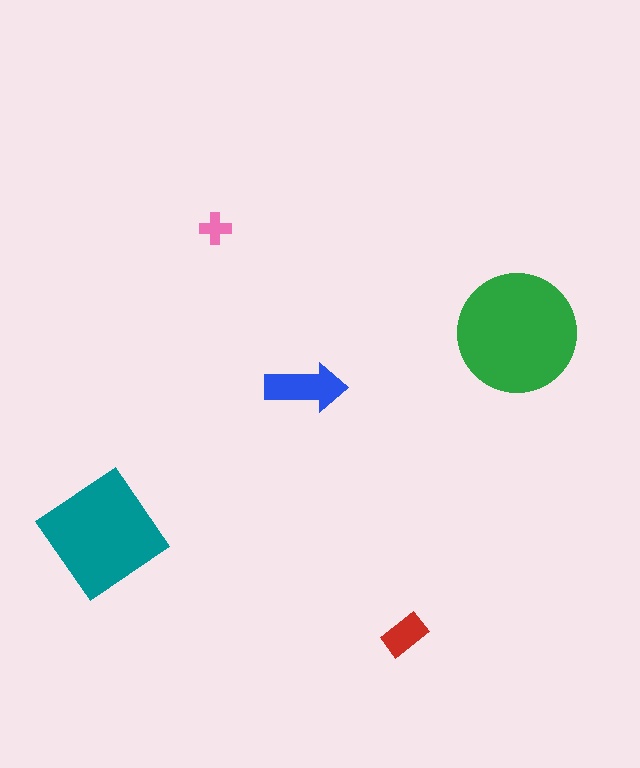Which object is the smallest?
The pink cross.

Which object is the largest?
The green circle.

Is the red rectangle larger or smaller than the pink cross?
Larger.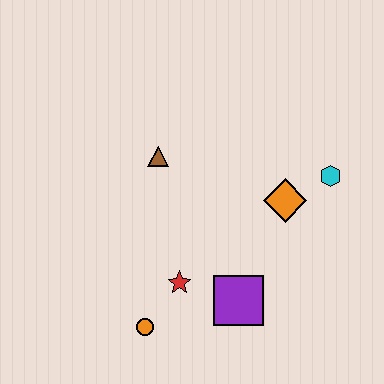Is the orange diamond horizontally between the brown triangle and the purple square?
No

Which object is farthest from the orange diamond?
The orange circle is farthest from the orange diamond.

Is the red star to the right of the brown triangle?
Yes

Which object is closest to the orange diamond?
The cyan hexagon is closest to the orange diamond.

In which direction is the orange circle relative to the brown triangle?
The orange circle is below the brown triangle.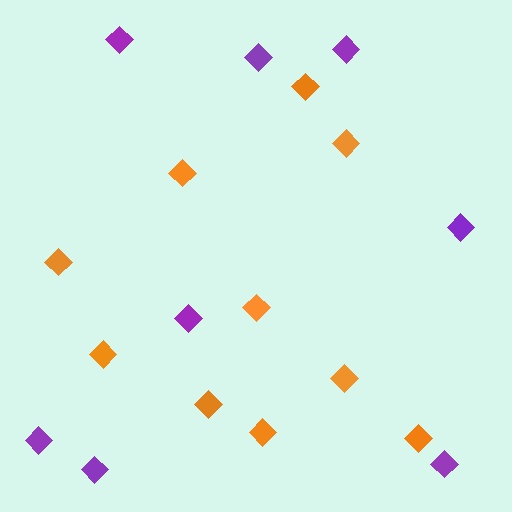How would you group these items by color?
There are 2 groups: one group of purple diamonds (8) and one group of orange diamonds (10).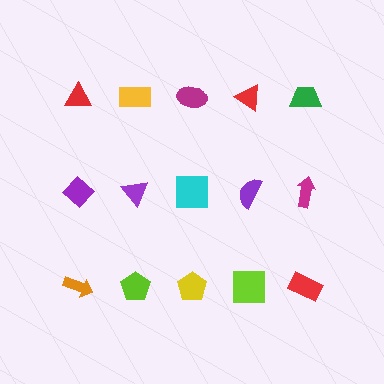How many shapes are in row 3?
5 shapes.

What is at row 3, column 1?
An orange arrow.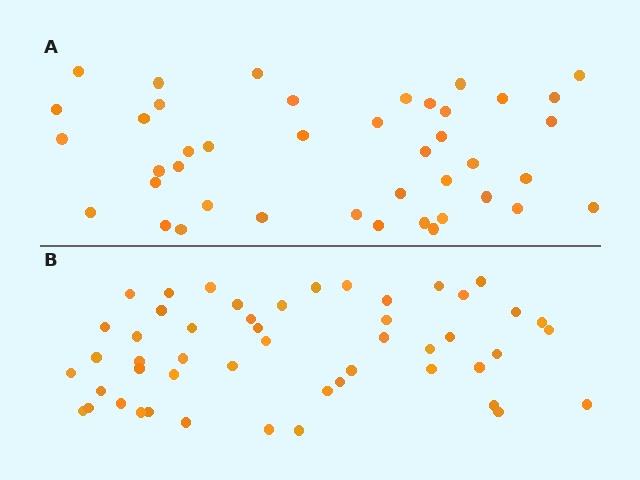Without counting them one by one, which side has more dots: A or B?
Region B (the bottom region) has more dots.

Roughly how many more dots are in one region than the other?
Region B has roughly 8 or so more dots than region A.